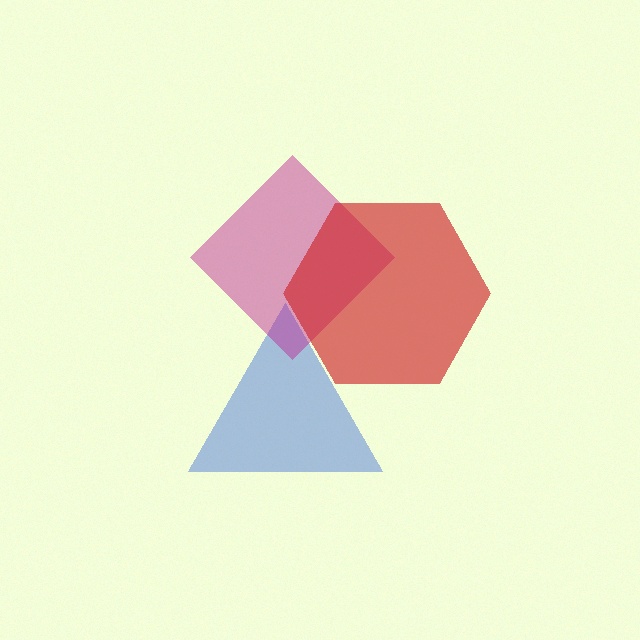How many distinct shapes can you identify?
There are 3 distinct shapes: a blue triangle, a magenta diamond, a red hexagon.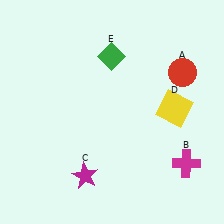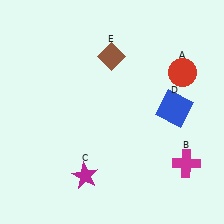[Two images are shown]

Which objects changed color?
D changed from yellow to blue. E changed from green to brown.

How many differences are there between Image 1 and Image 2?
There are 2 differences between the two images.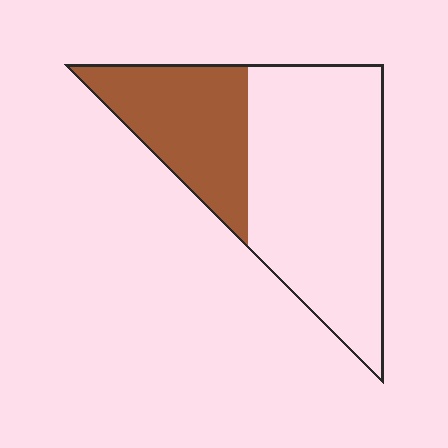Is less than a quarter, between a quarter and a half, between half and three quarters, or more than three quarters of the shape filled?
Between a quarter and a half.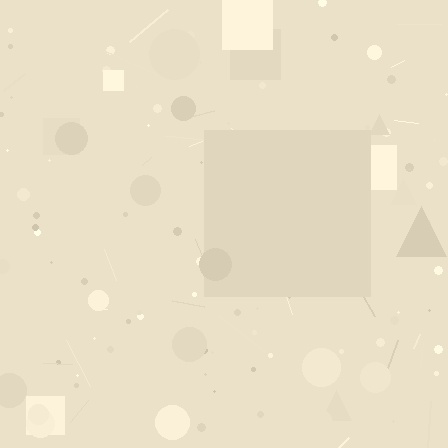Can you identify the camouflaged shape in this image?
The camouflaged shape is a square.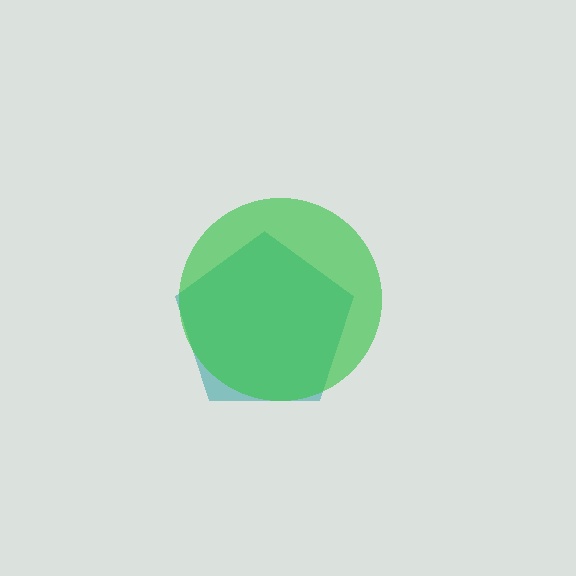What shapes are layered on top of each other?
The layered shapes are: a teal pentagon, a green circle.